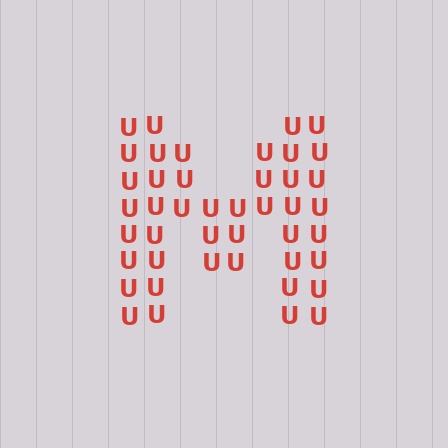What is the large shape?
The large shape is the letter M.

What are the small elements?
The small elements are letter U's.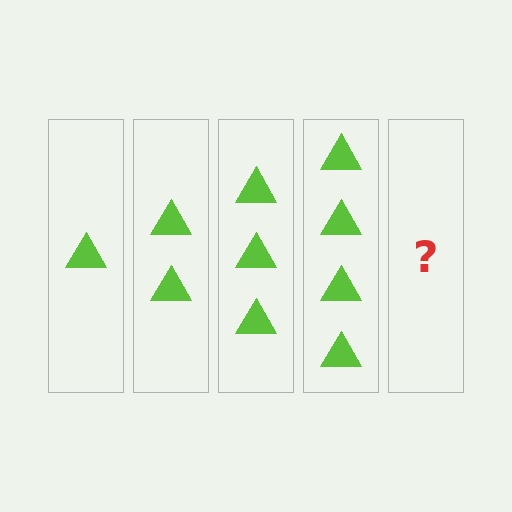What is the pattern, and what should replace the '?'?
The pattern is that each step adds one more triangle. The '?' should be 5 triangles.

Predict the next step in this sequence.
The next step is 5 triangles.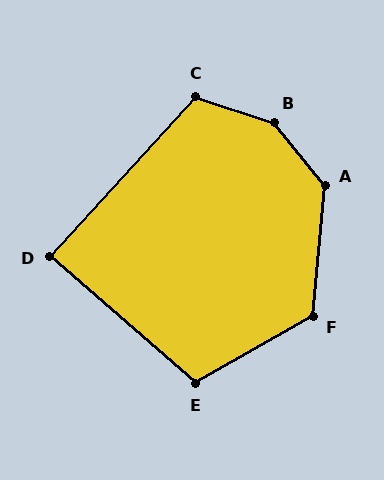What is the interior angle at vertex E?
Approximately 109 degrees (obtuse).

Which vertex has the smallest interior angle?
D, at approximately 89 degrees.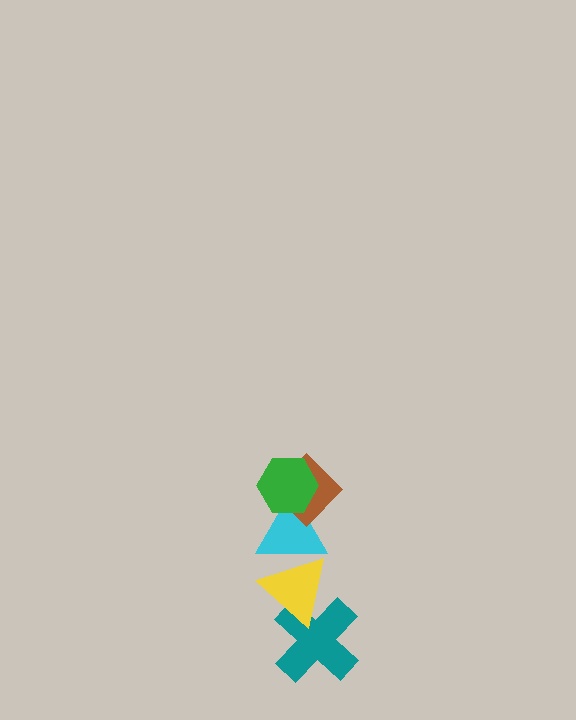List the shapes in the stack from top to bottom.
From top to bottom: the green hexagon, the brown diamond, the cyan triangle, the yellow triangle, the teal cross.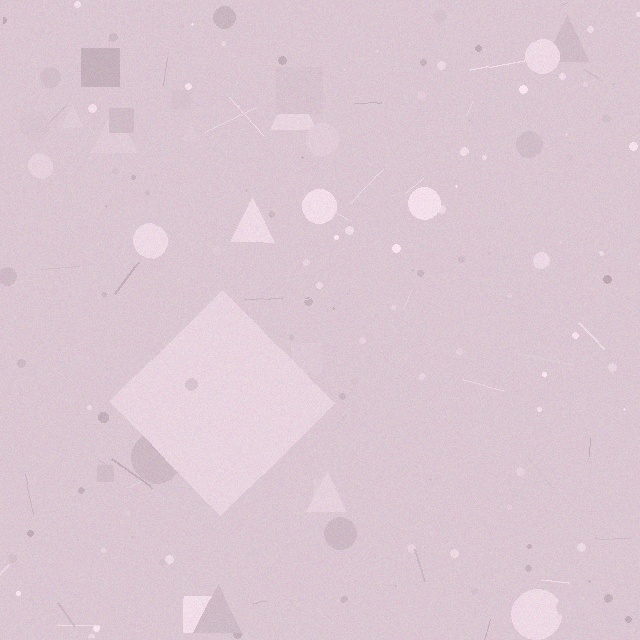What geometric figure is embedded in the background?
A diamond is embedded in the background.